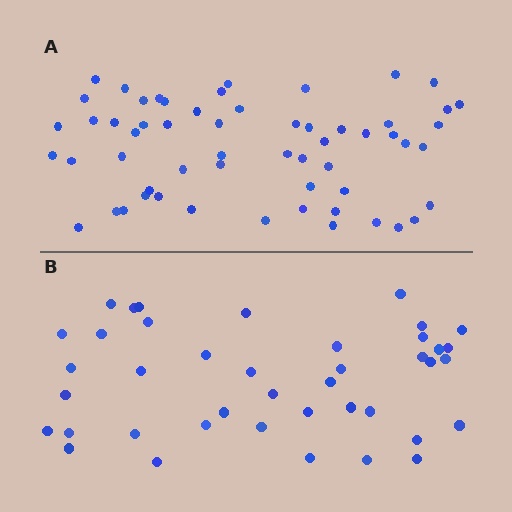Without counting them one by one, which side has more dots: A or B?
Region A (the top region) has more dots.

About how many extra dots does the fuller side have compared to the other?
Region A has approximately 15 more dots than region B.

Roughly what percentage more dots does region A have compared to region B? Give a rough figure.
About 40% more.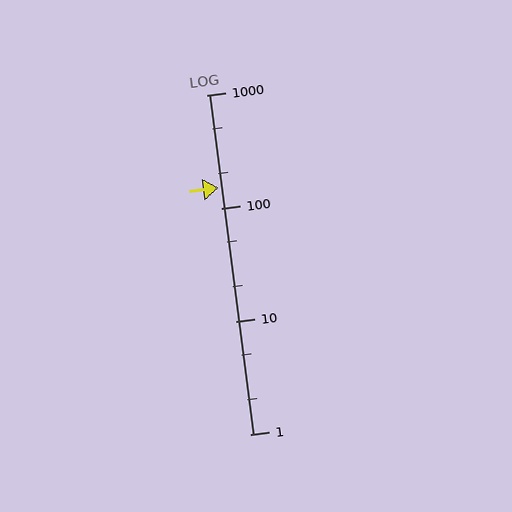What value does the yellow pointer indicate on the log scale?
The pointer indicates approximately 150.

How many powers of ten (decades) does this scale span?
The scale spans 3 decades, from 1 to 1000.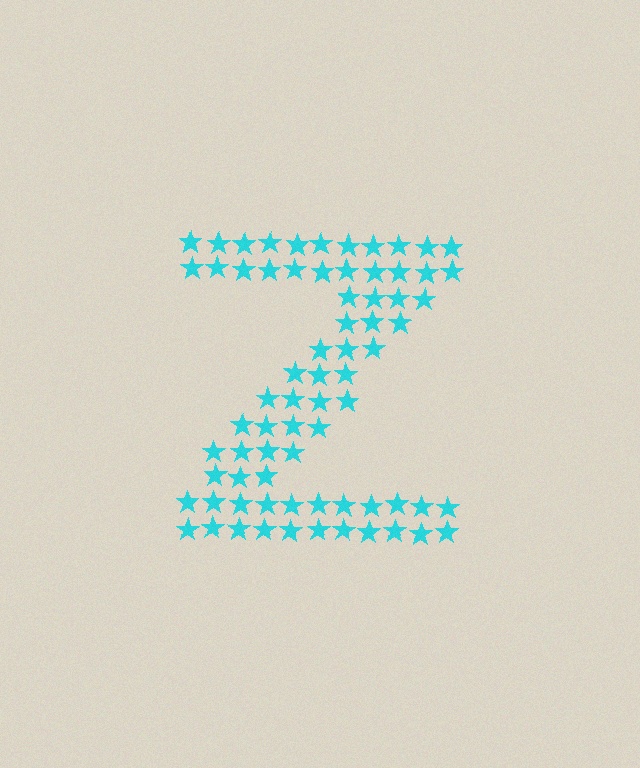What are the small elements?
The small elements are stars.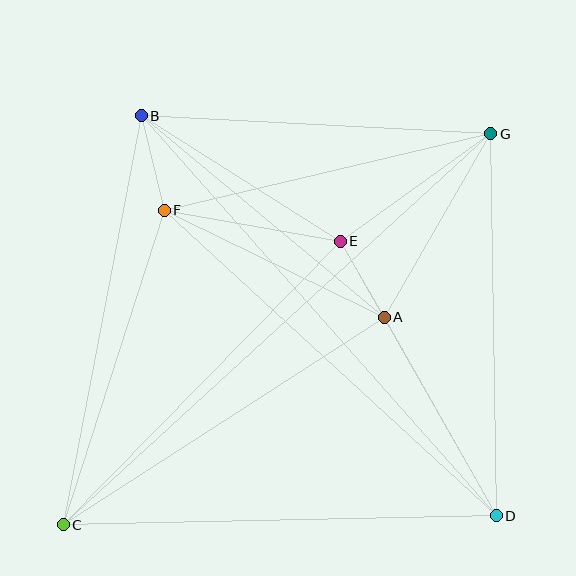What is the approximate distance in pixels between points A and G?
The distance between A and G is approximately 212 pixels.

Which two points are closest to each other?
Points A and E are closest to each other.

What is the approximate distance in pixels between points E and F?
The distance between E and F is approximately 179 pixels.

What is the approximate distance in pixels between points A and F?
The distance between A and F is approximately 245 pixels.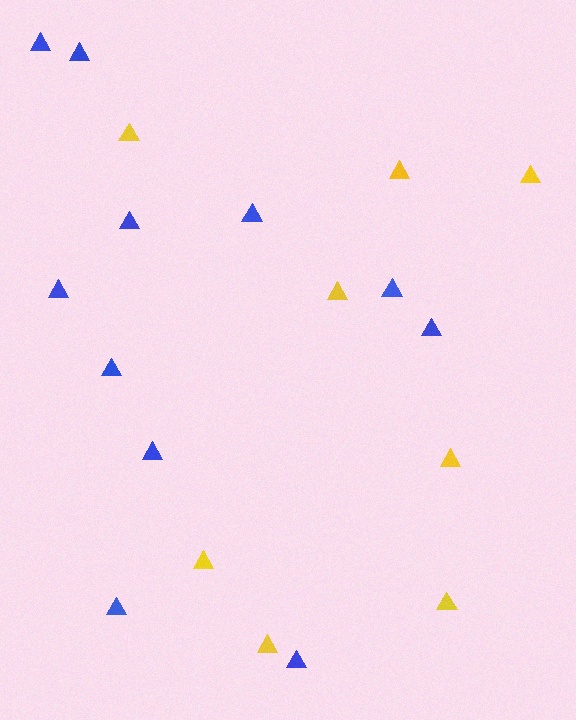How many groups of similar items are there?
There are 2 groups: one group of yellow triangles (8) and one group of blue triangles (11).